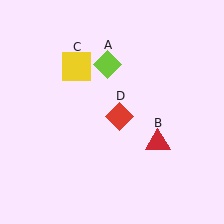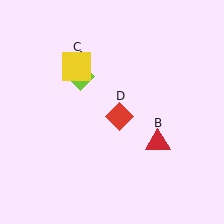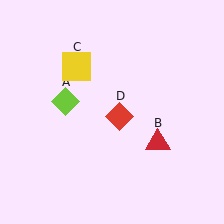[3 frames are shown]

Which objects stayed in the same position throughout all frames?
Red triangle (object B) and yellow square (object C) and red diamond (object D) remained stationary.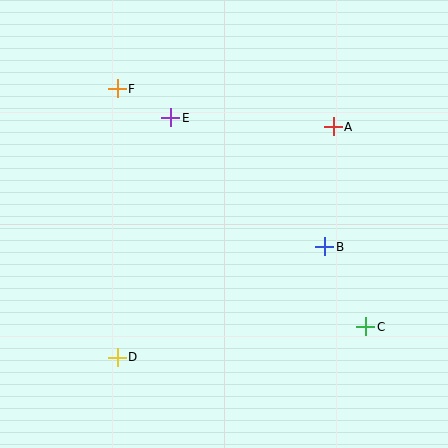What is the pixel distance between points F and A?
The distance between F and A is 220 pixels.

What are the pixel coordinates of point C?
Point C is at (366, 327).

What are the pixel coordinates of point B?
Point B is at (325, 247).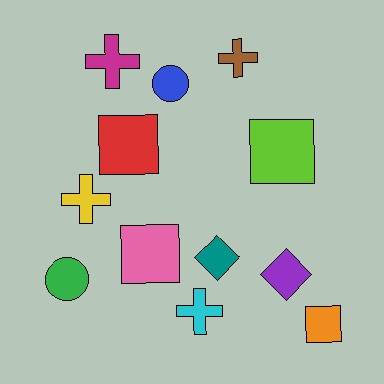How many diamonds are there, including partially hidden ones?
There are 2 diamonds.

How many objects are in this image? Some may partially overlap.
There are 12 objects.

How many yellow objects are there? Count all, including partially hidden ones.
There is 1 yellow object.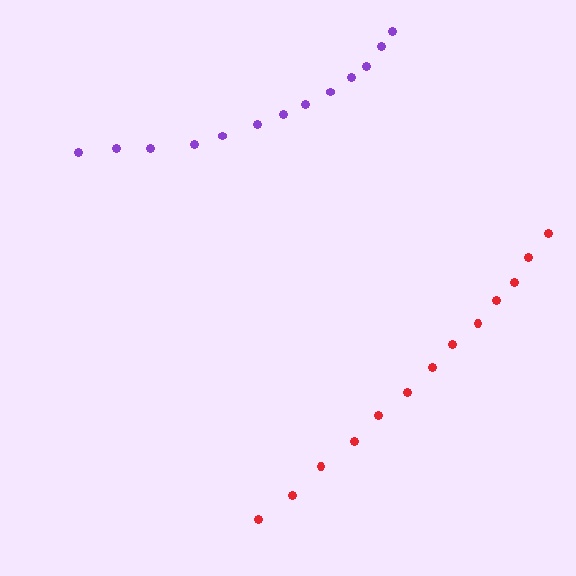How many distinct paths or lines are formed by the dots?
There are 2 distinct paths.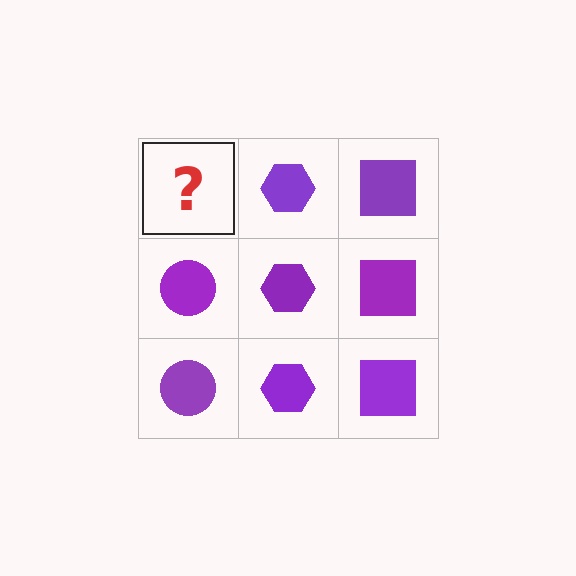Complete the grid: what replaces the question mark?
The question mark should be replaced with a purple circle.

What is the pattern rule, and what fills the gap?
The rule is that each column has a consistent shape. The gap should be filled with a purple circle.